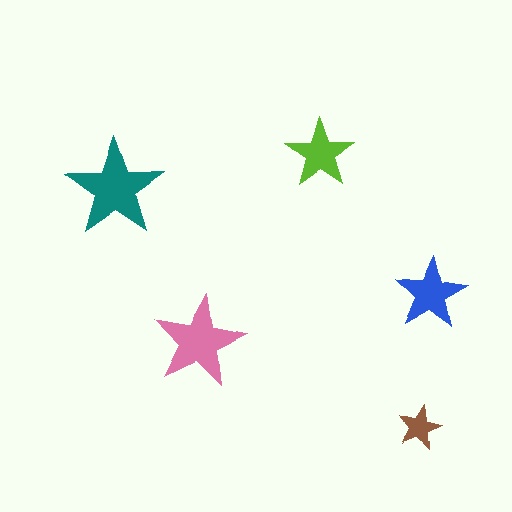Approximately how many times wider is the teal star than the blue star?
About 1.5 times wider.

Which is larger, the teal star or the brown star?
The teal one.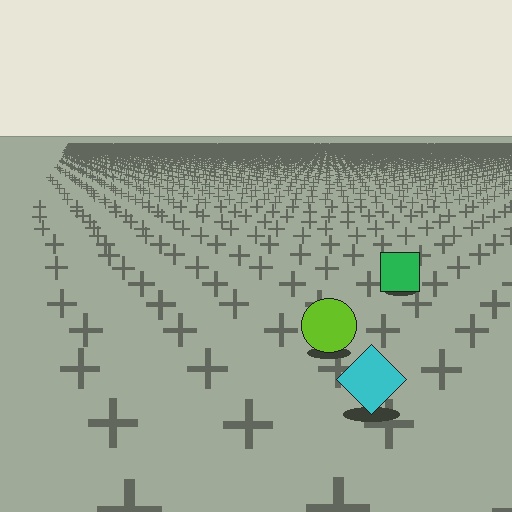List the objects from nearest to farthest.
From nearest to farthest: the cyan diamond, the lime circle, the green square.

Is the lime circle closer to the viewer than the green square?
Yes. The lime circle is closer — you can tell from the texture gradient: the ground texture is coarser near it.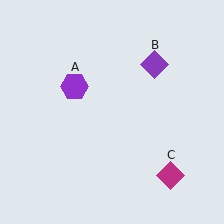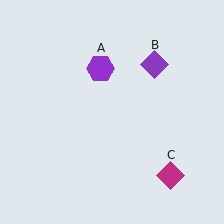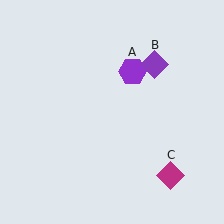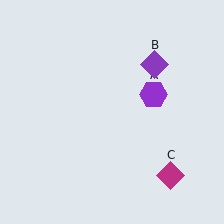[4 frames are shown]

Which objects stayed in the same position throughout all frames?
Purple diamond (object B) and magenta diamond (object C) remained stationary.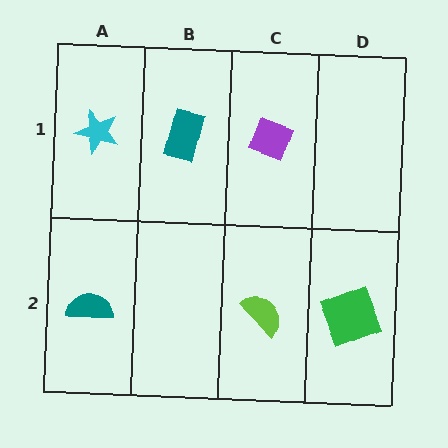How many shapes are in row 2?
3 shapes.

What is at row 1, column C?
A purple diamond.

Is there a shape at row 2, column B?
No, that cell is empty.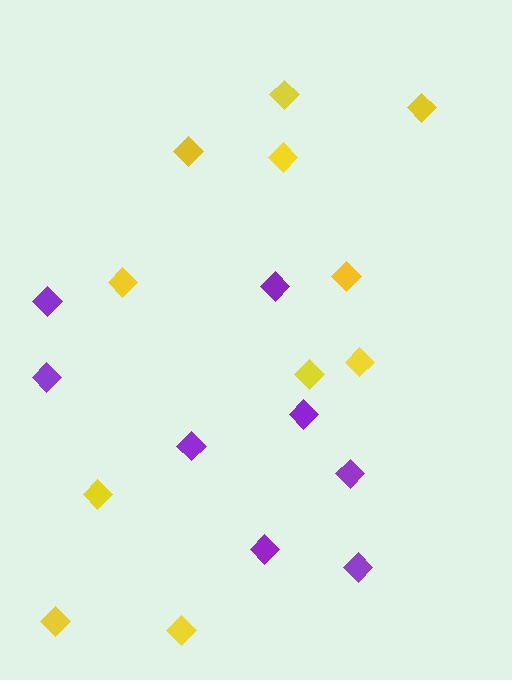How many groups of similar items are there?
There are 2 groups: one group of purple diamonds (8) and one group of yellow diamonds (11).